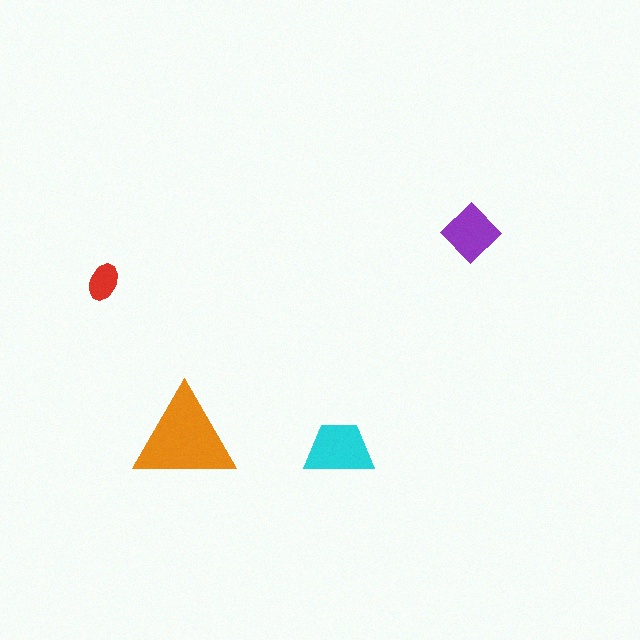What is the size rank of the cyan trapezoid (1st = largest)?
2nd.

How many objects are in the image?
There are 4 objects in the image.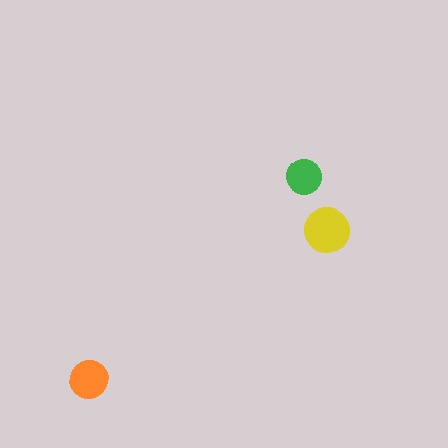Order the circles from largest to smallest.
the yellow one, the orange one, the green one.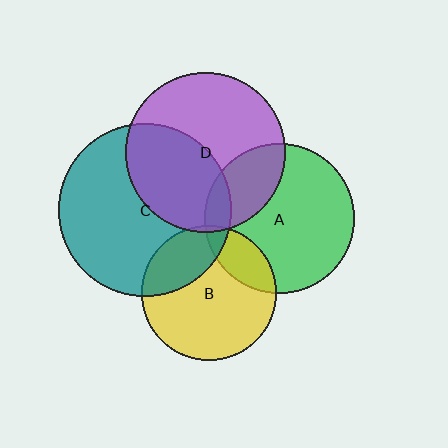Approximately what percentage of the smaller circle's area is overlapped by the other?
Approximately 5%.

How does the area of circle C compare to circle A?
Approximately 1.3 times.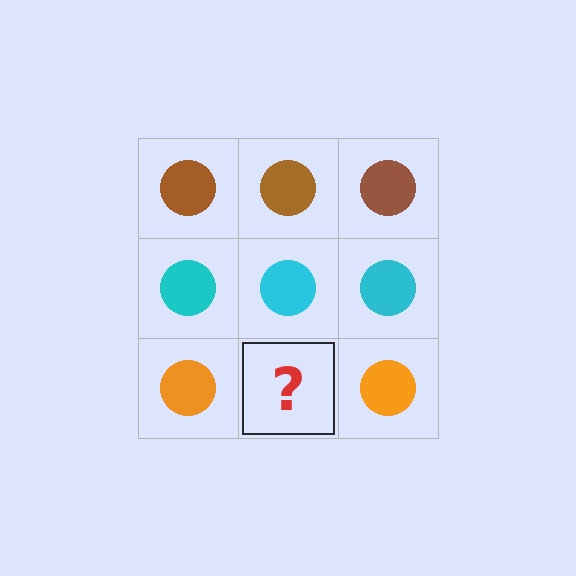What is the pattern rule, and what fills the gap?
The rule is that each row has a consistent color. The gap should be filled with an orange circle.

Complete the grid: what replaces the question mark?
The question mark should be replaced with an orange circle.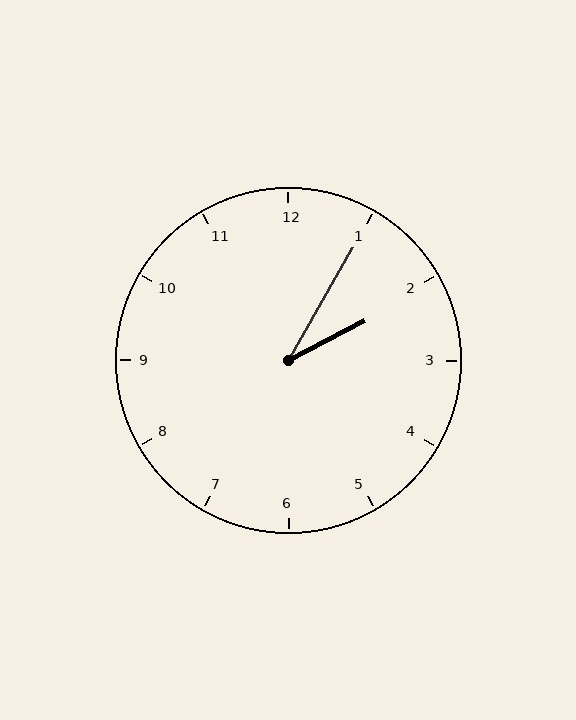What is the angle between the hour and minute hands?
Approximately 32 degrees.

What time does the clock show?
2:05.